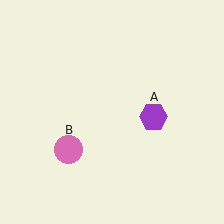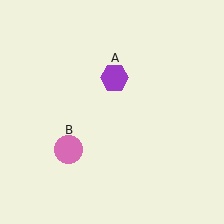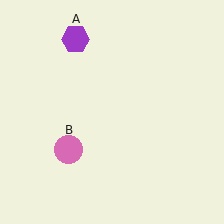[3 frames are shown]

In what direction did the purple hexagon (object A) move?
The purple hexagon (object A) moved up and to the left.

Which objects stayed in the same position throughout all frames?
Pink circle (object B) remained stationary.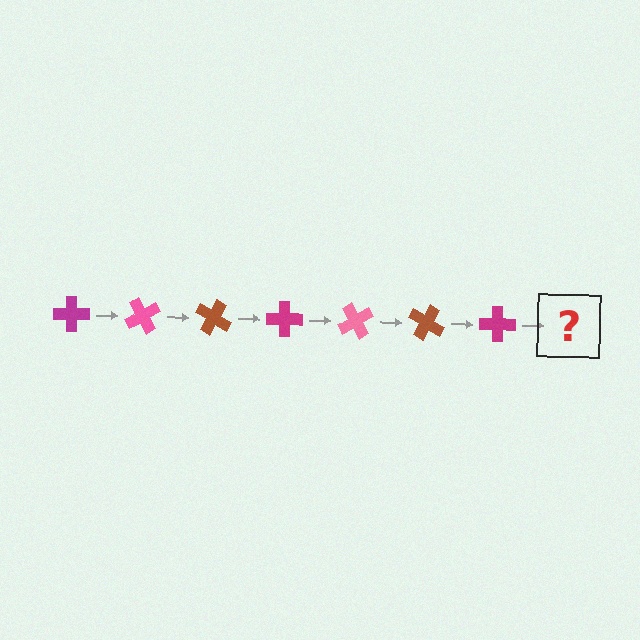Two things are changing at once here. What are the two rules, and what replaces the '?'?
The two rules are that it rotates 60 degrees each step and the color cycles through magenta, pink, and brown. The '?' should be a pink cross, rotated 420 degrees from the start.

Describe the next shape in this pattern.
It should be a pink cross, rotated 420 degrees from the start.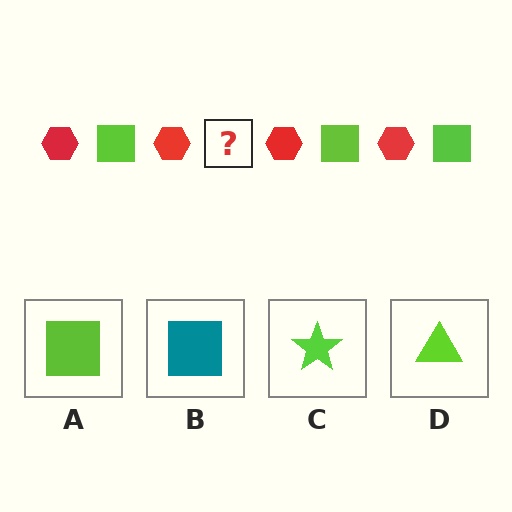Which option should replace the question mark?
Option A.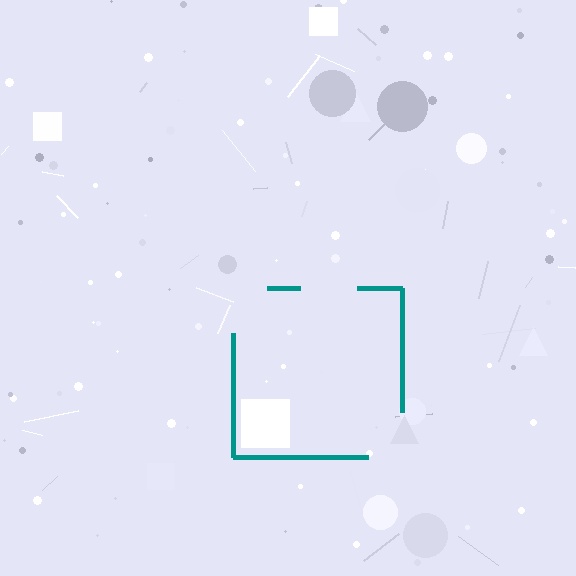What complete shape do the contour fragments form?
The contour fragments form a square.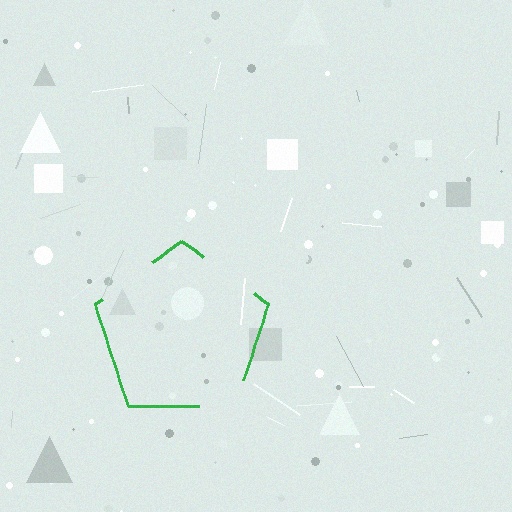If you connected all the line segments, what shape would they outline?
They would outline a pentagon.